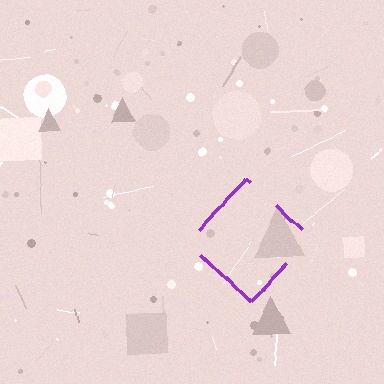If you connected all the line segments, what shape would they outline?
They would outline a diamond.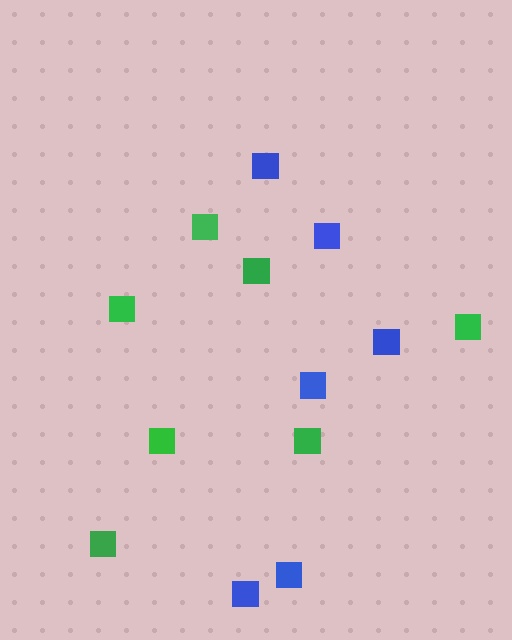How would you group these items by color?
There are 2 groups: one group of blue squares (6) and one group of green squares (7).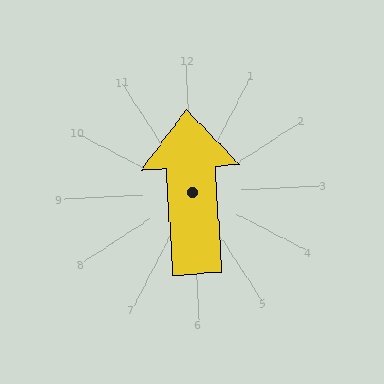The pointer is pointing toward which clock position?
Roughly 12 o'clock.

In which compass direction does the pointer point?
North.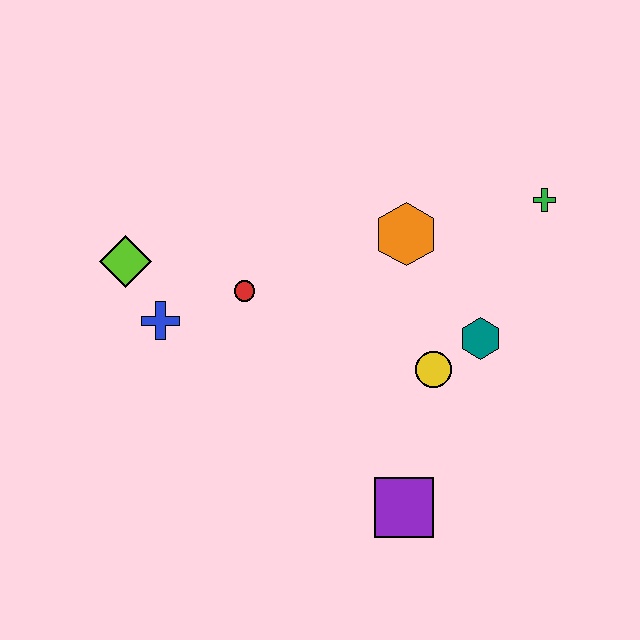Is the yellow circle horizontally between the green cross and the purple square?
Yes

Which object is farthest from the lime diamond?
The green cross is farthest from the lime diamond.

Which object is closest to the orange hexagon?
The teal hexagon is closest to the orange hexagon.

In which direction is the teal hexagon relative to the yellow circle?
The teal hexagon is to the right of the yellow circle.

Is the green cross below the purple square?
No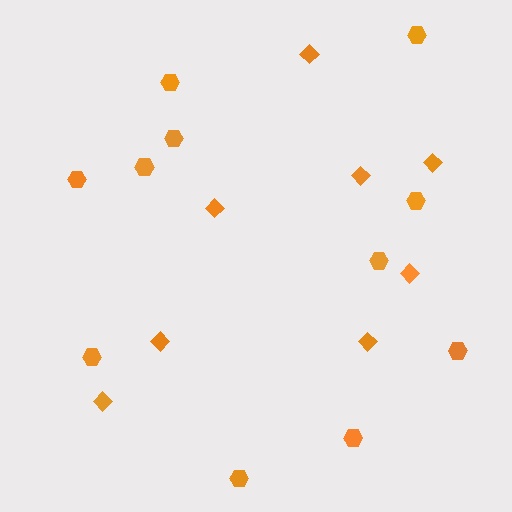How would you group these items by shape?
There are 2 groups: one group of hexagons (11) and one group of diamonds (8).